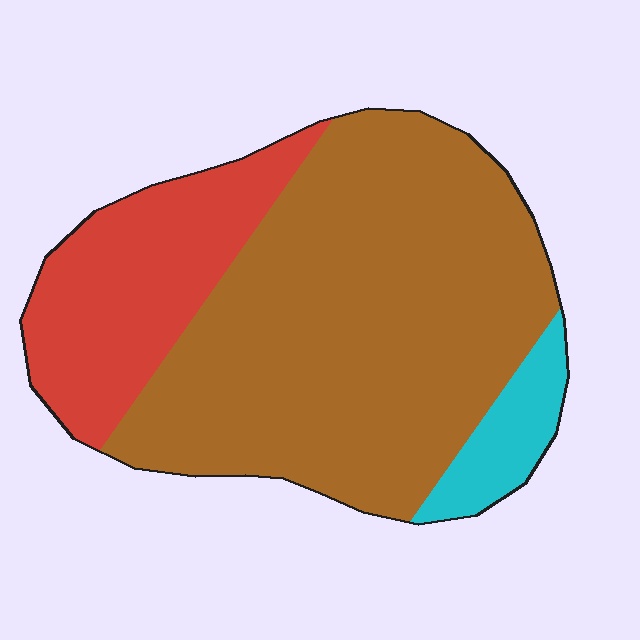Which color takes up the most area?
Brown, at roughly 65%.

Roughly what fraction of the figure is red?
Red takes up about one quarter (1/4) of the figure.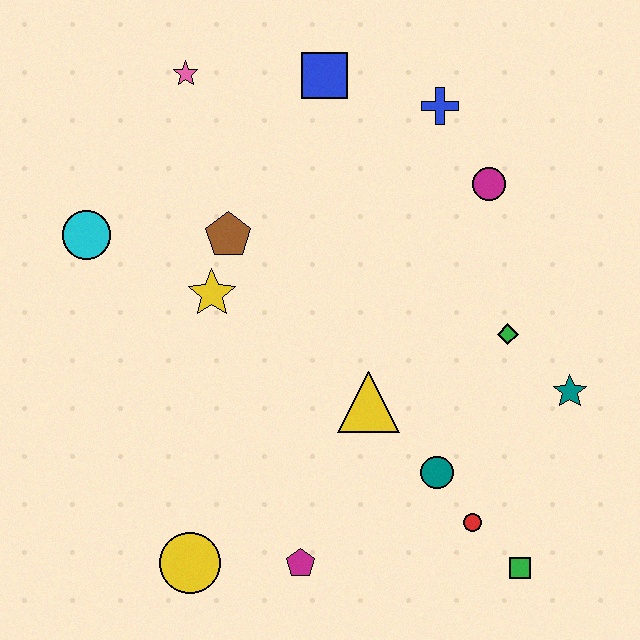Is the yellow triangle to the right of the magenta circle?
No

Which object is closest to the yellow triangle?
The teal circle is closest to the yellow triangle.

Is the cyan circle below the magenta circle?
Yes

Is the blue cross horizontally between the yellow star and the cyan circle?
No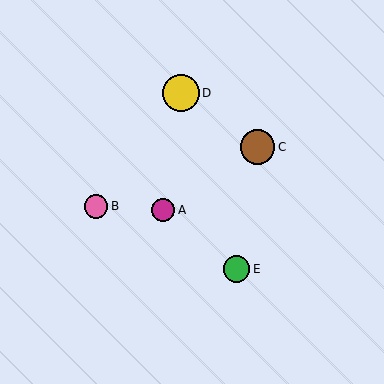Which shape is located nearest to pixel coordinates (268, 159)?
The brown circle (labeled C) at (258, 147) is nearest to that location.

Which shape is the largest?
The yellow circle (labeled D) is the largest.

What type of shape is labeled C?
Shape C is a brown circle.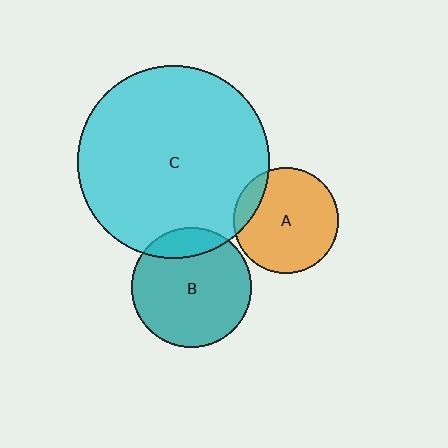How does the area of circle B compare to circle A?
Approximately 1.3 times.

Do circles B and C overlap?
Yes.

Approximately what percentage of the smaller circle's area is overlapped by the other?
Approximately 15%.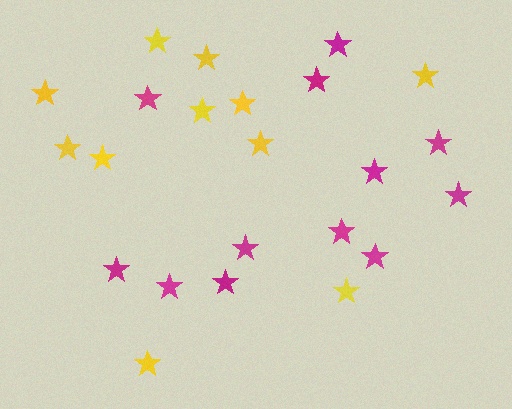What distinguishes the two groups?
There are 2 groups: one group of magenta stars (12) and one group of yellow stars (11).